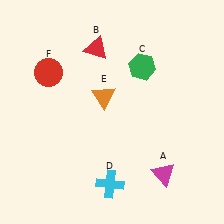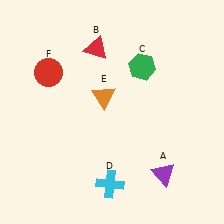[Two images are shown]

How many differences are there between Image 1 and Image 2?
There is 1 difference between the two images.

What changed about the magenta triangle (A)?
In Image 1, A is magenta. In Image 2, it changed to purple.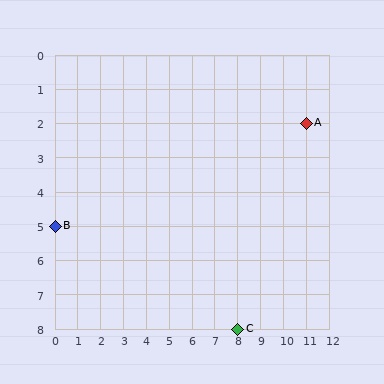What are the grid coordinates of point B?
Point B is at grid coordinates (0, 5).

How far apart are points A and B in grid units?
Points A and B are 11 columns and 3 rows apart (about 11.4 grid units diagonally).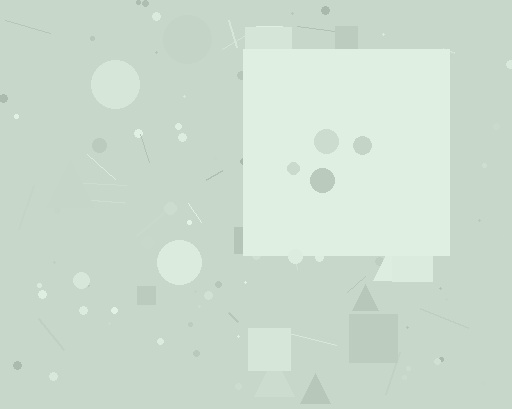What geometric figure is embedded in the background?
A square is embedded in the background.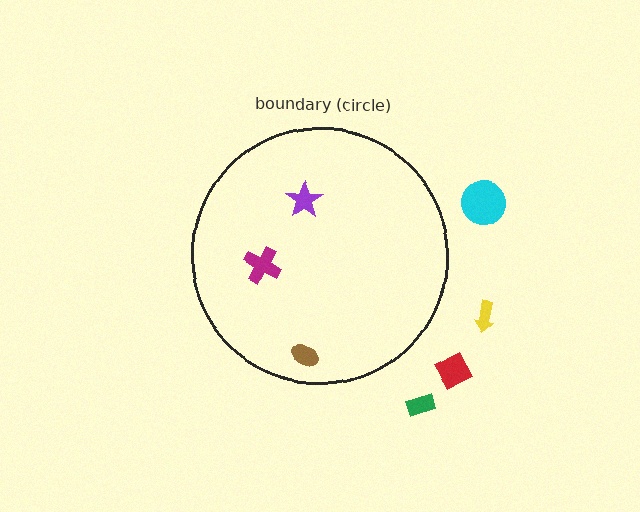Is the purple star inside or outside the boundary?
Inside.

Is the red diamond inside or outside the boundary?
Outside.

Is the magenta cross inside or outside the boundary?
Inside.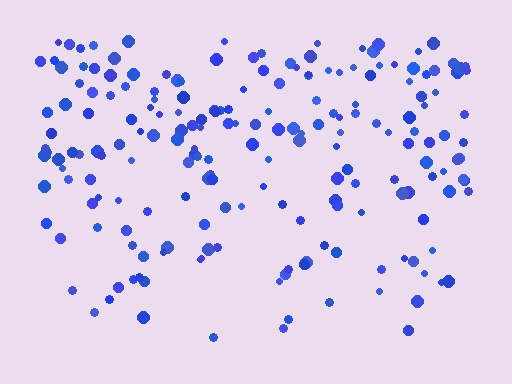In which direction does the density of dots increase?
From bottom to top, with the top side densest.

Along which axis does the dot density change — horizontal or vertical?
Vertical.